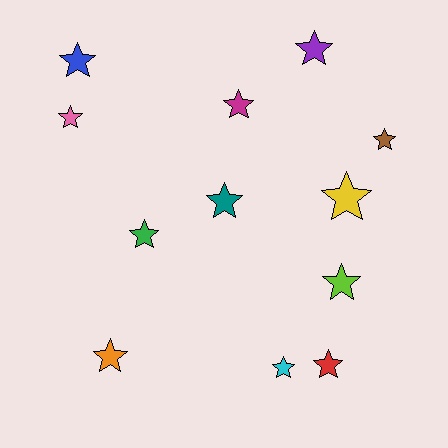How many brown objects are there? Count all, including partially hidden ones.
There is 1 brown object.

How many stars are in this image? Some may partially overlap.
There are 12 stars.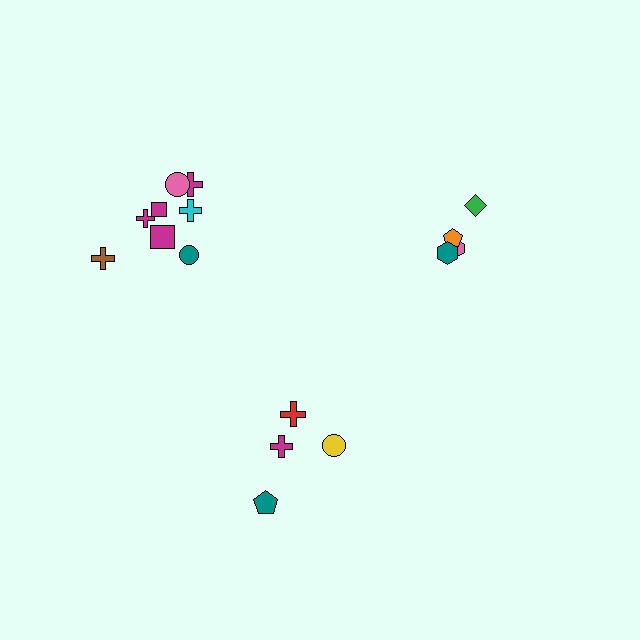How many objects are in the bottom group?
There are 4 objects.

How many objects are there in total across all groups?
There are 16 objects.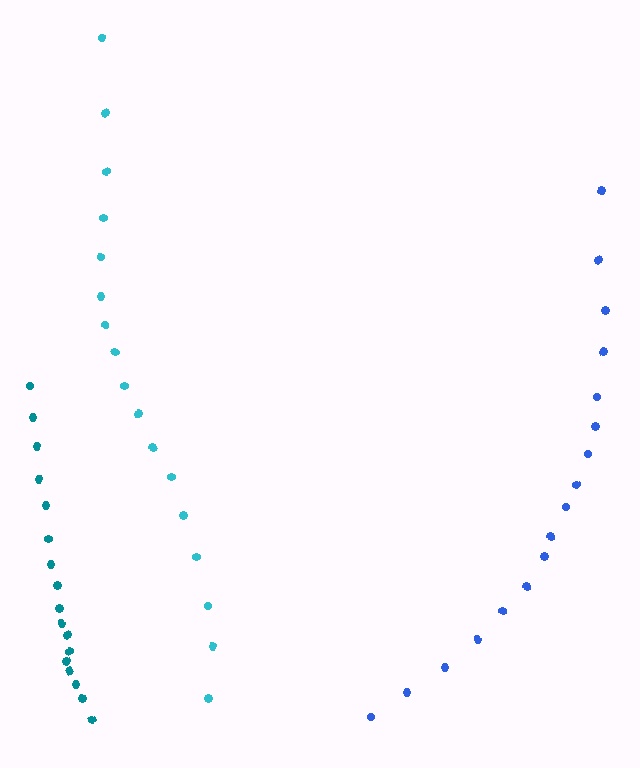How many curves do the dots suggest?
There are 3 distinct paths.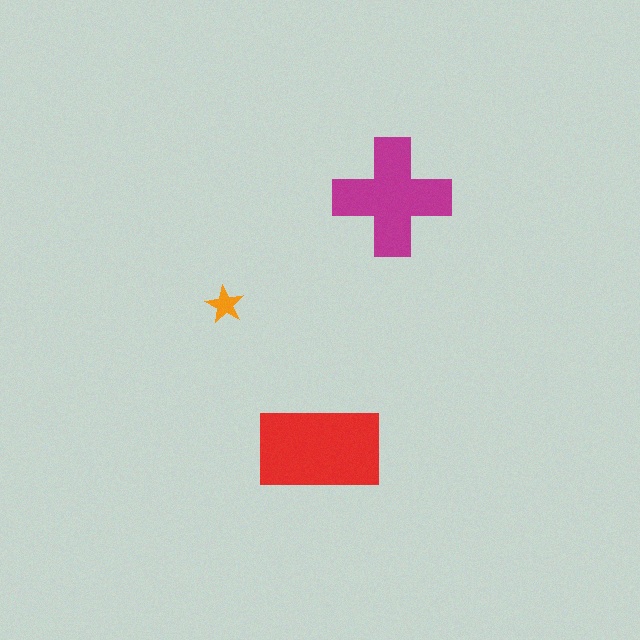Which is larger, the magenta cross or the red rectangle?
The red rectangle.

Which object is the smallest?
The orange star.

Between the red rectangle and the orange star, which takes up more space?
The red rectangle.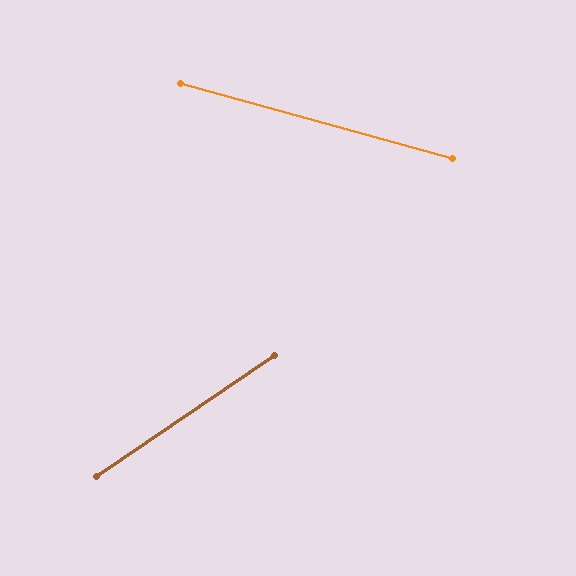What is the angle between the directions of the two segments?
Approximately 50 degrees.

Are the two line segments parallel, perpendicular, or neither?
Neither parallel nor perpendicular — they differ by about 50°.